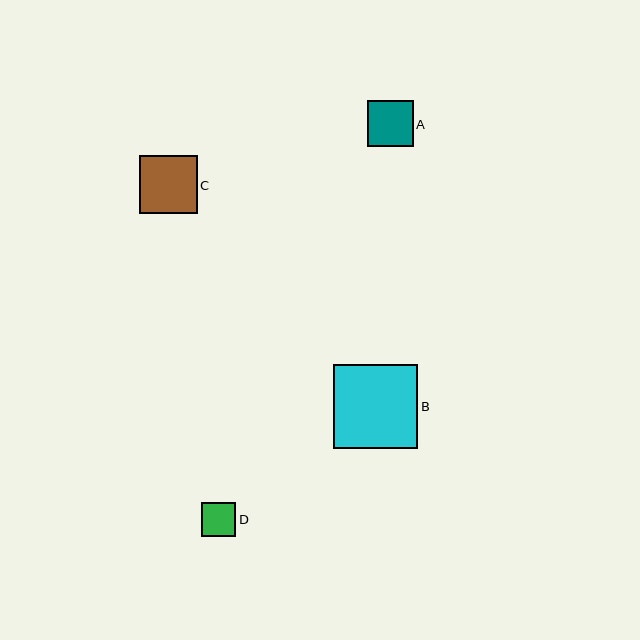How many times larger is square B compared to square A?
Square B is approximately 1.8 times the size of square A.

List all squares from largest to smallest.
From largest to smallest: B, C, A, D.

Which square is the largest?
Square B is the largest with a size of approximately 84 pixels.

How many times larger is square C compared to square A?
Square C is approximately 1.3 times the size of square A.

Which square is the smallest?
Square D is the smallest with a size of approximately 35 pixels.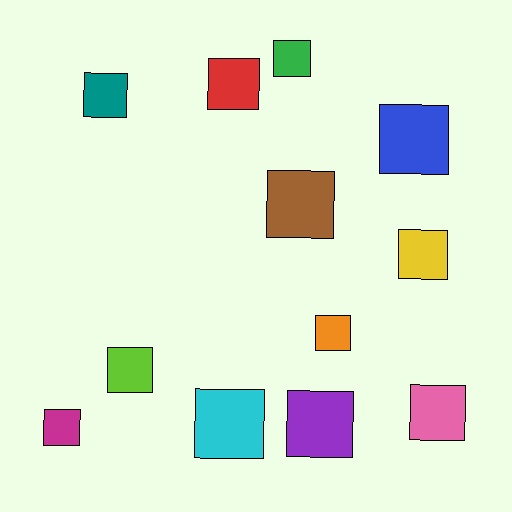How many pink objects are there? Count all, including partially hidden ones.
There is 1 pink object.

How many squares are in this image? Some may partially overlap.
There are 12 squares.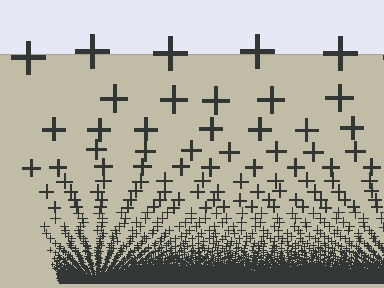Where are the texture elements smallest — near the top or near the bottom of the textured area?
Near the bottom.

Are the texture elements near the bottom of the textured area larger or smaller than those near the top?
Smaller. The gradient is inverted — elements near the bottom are smaller and denser.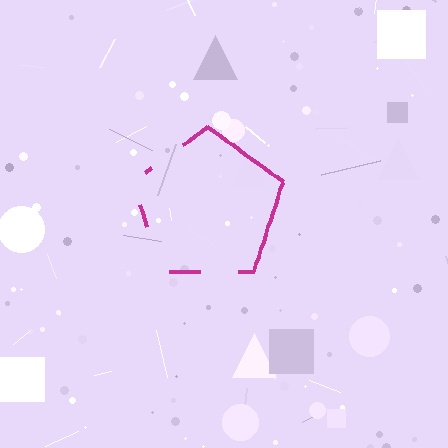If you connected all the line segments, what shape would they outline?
They would outline a pentagon.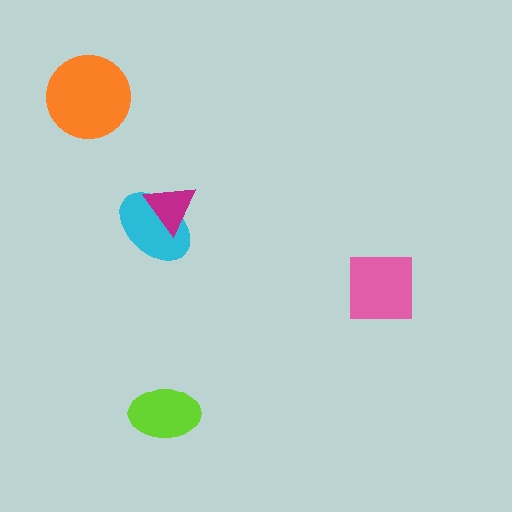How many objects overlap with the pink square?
0 objects overlap with the pink square.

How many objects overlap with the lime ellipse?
0 objects overlap with the lime ellipse.